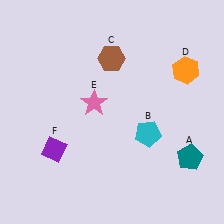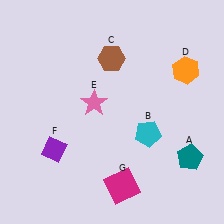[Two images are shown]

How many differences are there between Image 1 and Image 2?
There is 1 difference between the two images.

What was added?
A magenta square (G) was added in Image 2.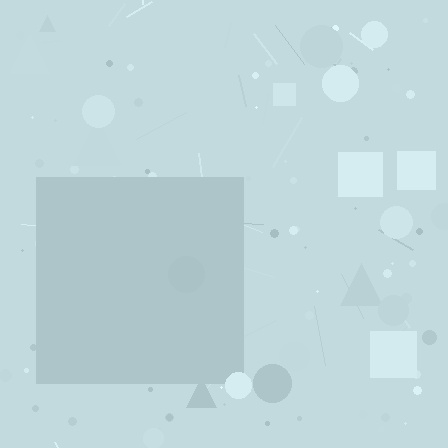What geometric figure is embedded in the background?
A square is embedded in the background.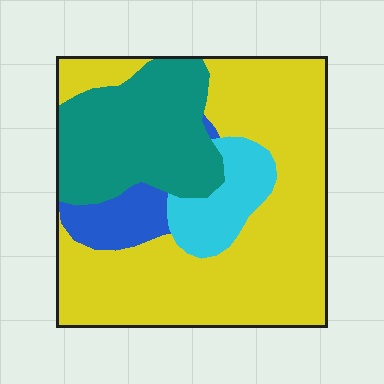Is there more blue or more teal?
Teal.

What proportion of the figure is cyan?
Cyan covers roughly 10% of the figure.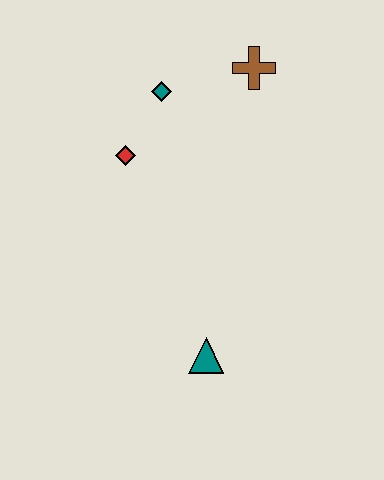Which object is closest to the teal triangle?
The red diamond is closest to the teal triangle.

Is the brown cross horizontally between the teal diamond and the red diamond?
No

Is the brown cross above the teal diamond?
Yes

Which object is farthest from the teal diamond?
The teal triangle is farthest from the teal diamond.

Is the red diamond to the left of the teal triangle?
Yes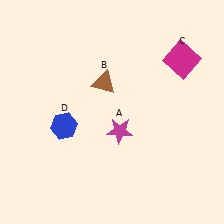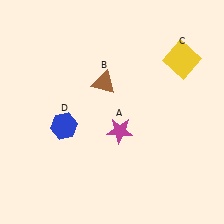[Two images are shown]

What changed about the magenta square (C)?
In Image 1, C is magenta. In Image 2, it changed to yellow.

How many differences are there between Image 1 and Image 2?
There is 1 difference between the two images.